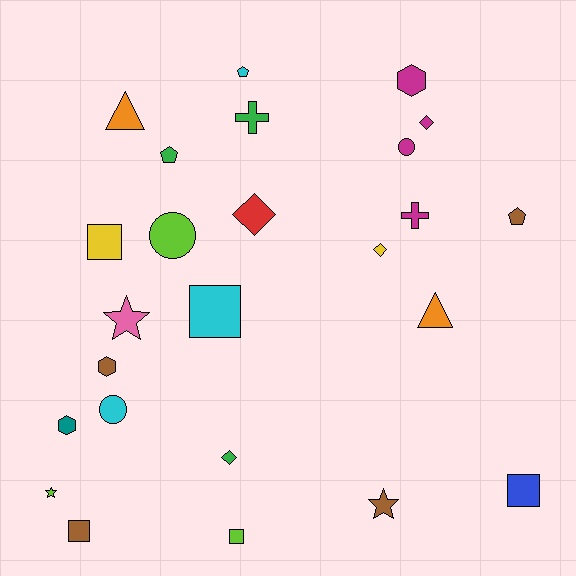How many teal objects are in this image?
There is 1 teal object.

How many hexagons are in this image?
There are 3 hexagons.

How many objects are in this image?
There are 25 objects.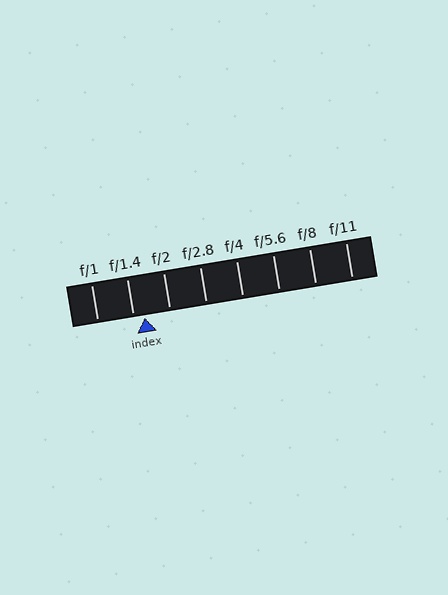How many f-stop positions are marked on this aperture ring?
There are 8 f-stop positions marked.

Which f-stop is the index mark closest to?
The index mark is closest to f/1.4.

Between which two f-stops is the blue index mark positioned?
The index mark is between f/1.4 and f/2.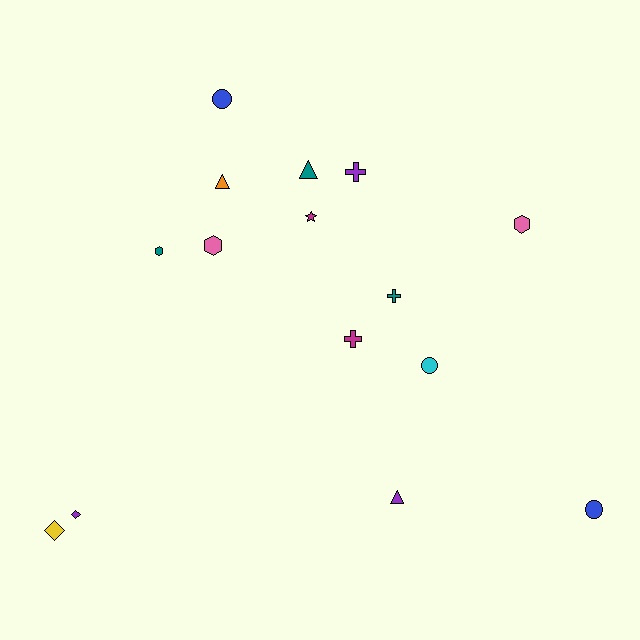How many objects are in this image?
There are 15 objects.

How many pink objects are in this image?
There are 2 pink objects.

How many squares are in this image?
There are no squares.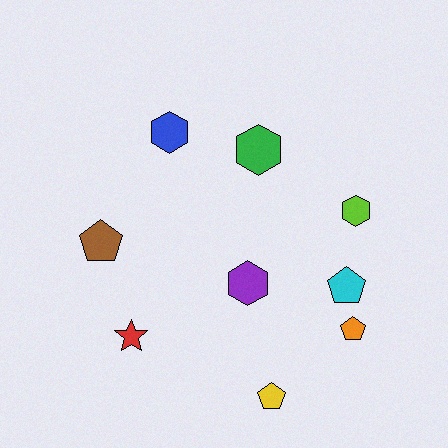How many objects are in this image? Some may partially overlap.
There are 9 objects.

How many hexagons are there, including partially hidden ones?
There are 4 hexagons.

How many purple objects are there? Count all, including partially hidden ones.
There is 1 purple object.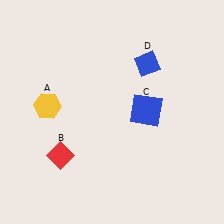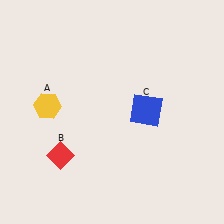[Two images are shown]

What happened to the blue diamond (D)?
The blue diamond (D) was removed in Image 2. It was in the top-right area of Image 1.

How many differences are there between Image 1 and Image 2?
There is 1 difference between the two images.